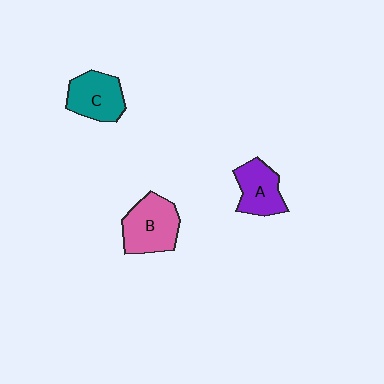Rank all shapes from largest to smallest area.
From largest to smallest: B (pink), C (teal), A (purple).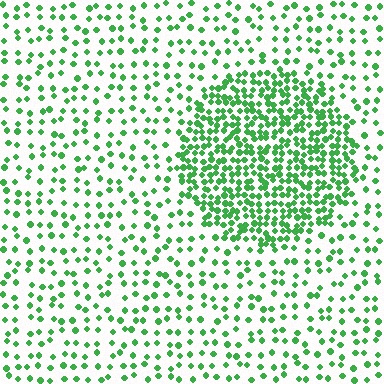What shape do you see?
I see a circle.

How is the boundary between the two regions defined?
The boundary is defined by a change in element density (approximately 2.7x ratio). All elements are the same color, size, and shape.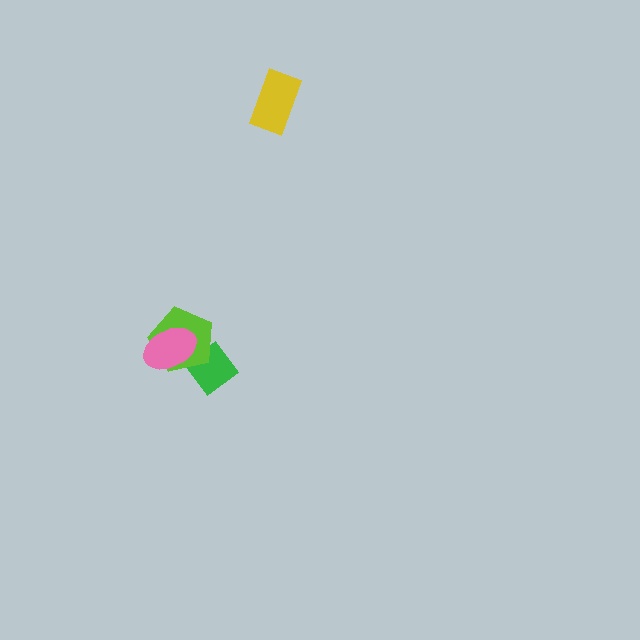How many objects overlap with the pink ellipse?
2 objects overlap with the pink ellipse.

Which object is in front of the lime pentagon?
The pink ellipse is in front of the lime pentagon.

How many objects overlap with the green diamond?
2 objects overlap with the green diamond.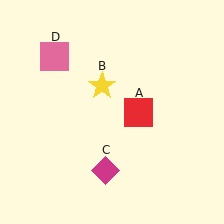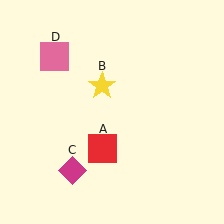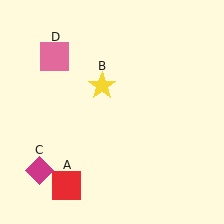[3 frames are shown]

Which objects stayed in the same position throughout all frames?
Yellow star (object B) and pink square (object D) remained stationary.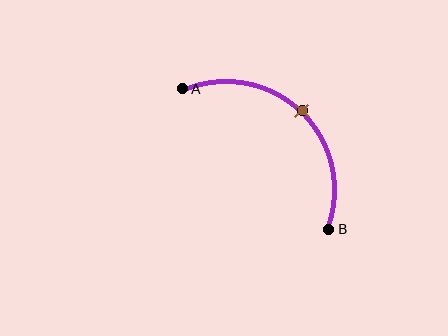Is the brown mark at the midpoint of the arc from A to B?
Yes. The brown mark lies on the arc at equal arc-length from both A and B — it is the arc midpoint.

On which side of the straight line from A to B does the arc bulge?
The arc bulges above and to the right of the straight line connecting A and B.